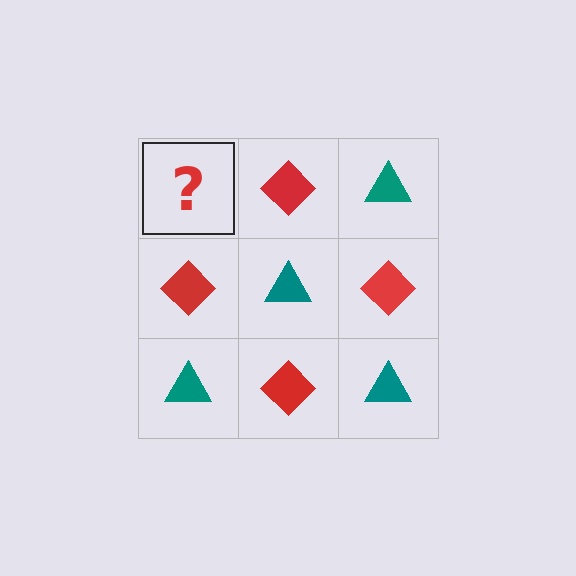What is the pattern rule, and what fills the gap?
The rule is that it alternates teal triangle and red diamond in a checkerboard pattern. The gap should be filled with a teal triangle.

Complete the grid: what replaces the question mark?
The question mark should be replaced with a teal triangle.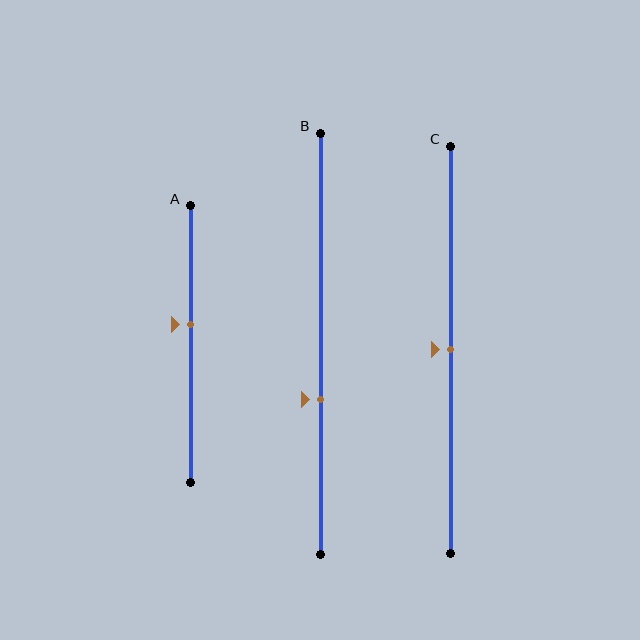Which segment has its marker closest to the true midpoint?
Segment C has its marker closest to the true midpoint.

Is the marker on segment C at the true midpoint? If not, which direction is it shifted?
Yes, the marker on segment C is at the true midpoint.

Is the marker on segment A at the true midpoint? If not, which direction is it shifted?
No, the marker on segment A is shifted upward by about 7% of the segment length.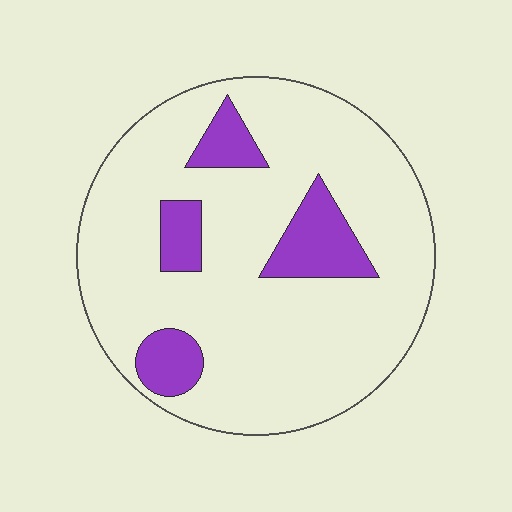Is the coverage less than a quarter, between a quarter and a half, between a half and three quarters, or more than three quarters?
Less than a quarter.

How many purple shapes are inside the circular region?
4.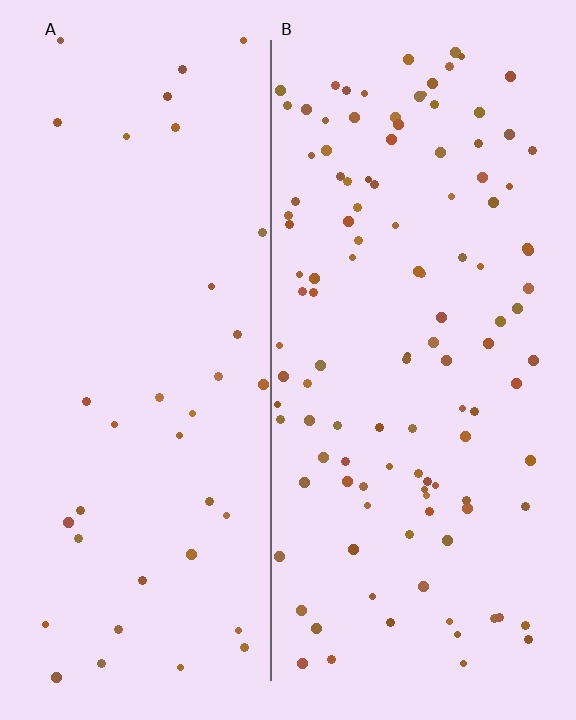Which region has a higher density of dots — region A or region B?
B (the right).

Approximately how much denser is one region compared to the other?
Approximately 3.1× — region B over region A.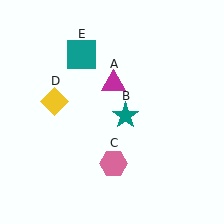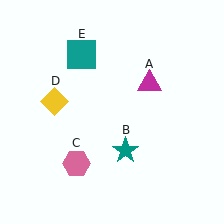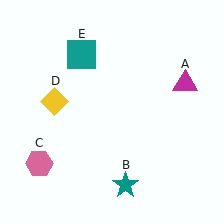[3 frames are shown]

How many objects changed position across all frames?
3 objects changed position: magenta triangle (object A), teal star (object B), pink hexagon (object C).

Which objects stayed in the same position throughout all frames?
Yellow diamond (object D) and teal square (object E) remained stationary.